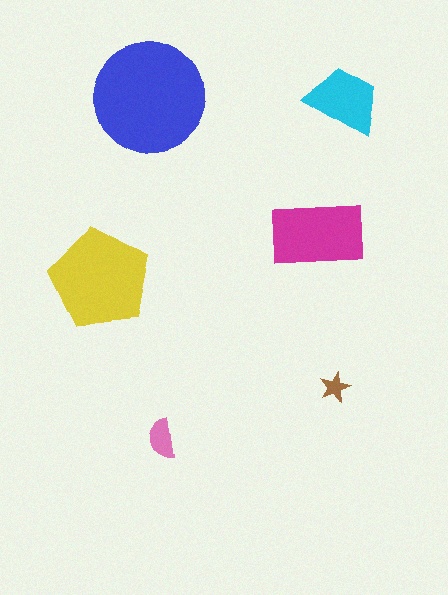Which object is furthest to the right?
The cyan trapezoid is rightmost.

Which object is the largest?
The blue circle.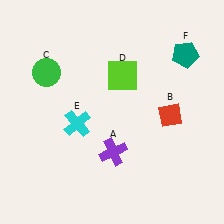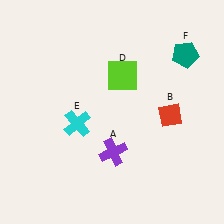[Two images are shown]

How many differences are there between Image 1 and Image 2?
There is 1 difference between the two images.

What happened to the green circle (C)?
The green circle (C) was removed in Image 2. It was in the top-left area of Image 1.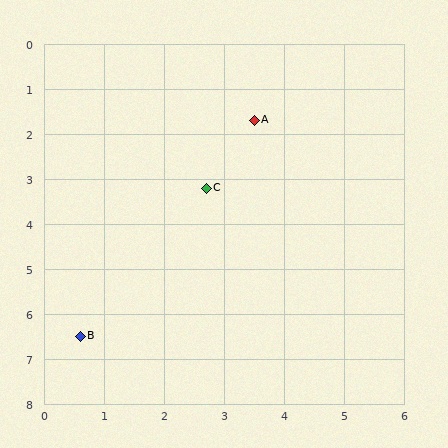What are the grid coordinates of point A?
Point A is at approximately (3.5, 1.7).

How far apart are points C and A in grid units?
Points C and A are about 1.7 grid units apart.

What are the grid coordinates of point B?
Point B is at approximately (0.6, 6.5).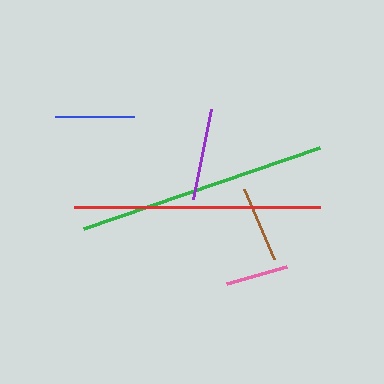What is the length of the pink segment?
The pink segment is approximately 63 pixels long.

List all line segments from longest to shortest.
From longest to shortest: green, red, purple, blue, brown, pink.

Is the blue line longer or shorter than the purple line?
The purple line is longer than the blue line.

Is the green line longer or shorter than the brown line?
The green line is longer than the brown line.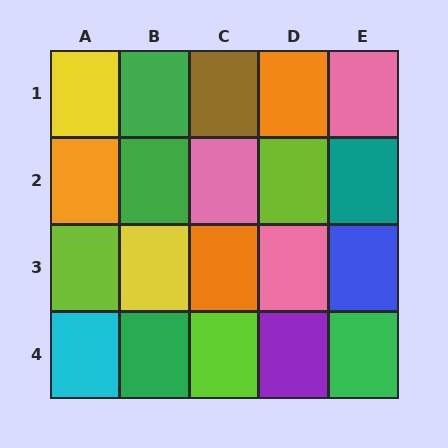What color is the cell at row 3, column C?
Orange.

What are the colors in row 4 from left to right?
Cyan, green, lime, purple, green.